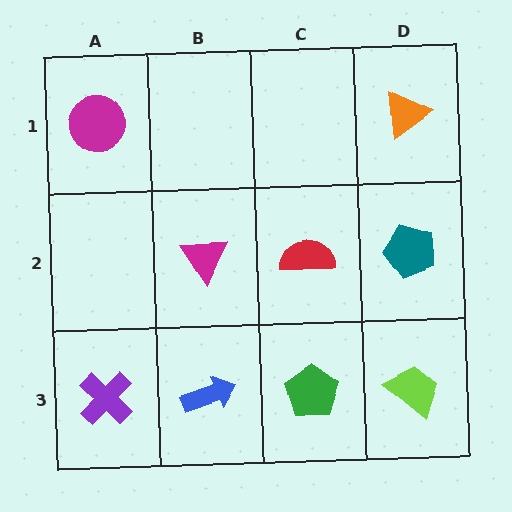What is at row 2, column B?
A magenta triangle.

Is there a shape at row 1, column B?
No, that cell is empty.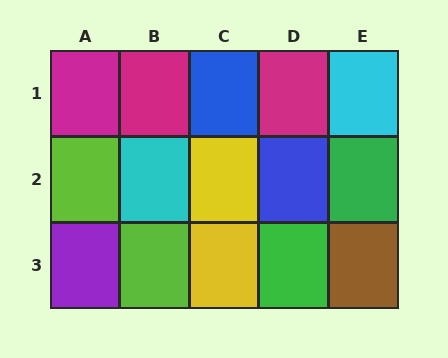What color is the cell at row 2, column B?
Cyan.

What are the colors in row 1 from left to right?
Magenta, magenta, blue, magenta, cyan.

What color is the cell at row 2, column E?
Green.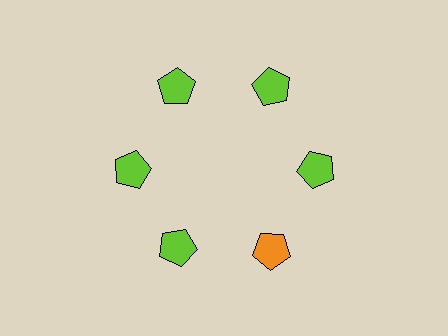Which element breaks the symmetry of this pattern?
The orange pentagon at roughly the 5 o'clock position breaks the symmetry. All other shapes are lime pentagons.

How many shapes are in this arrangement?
There are 6 shapes arranged in a ring pattern.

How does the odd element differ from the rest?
It has a different color: orange instead of lime.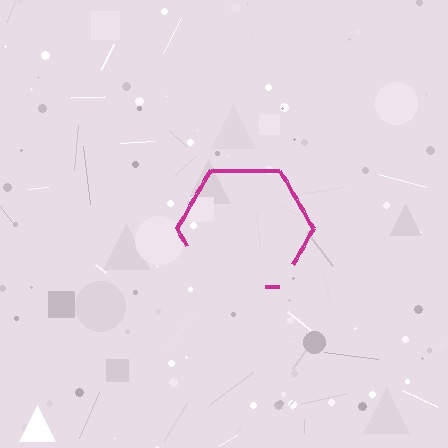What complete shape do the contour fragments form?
The contour fragments form a hexagon.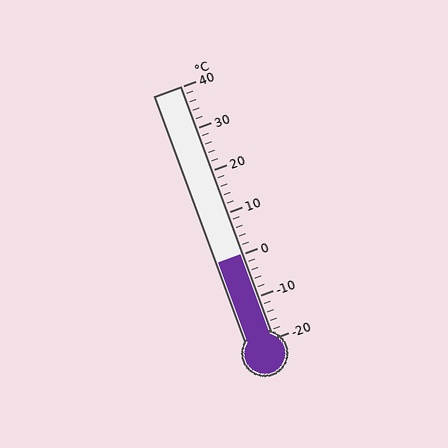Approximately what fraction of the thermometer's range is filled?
The thermometer is filled to approximately 35% of its range.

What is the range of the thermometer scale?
The thermometer scale ranges from -20°C to 40°C.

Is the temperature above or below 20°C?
The temperature is below 20°C.